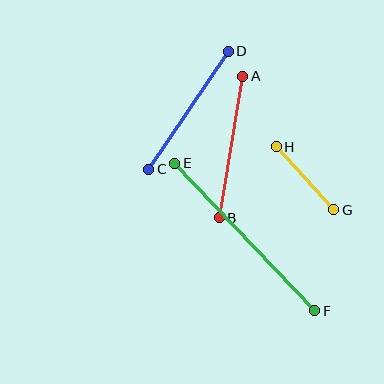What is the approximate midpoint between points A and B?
The midpoint is at approximately (231, 147) pixels.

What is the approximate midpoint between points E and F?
The midpoint is at approximately (245, 237) pixels.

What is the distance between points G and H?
The distance is approximately 85 pixels.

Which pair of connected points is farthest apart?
Points E and F are farthest apart.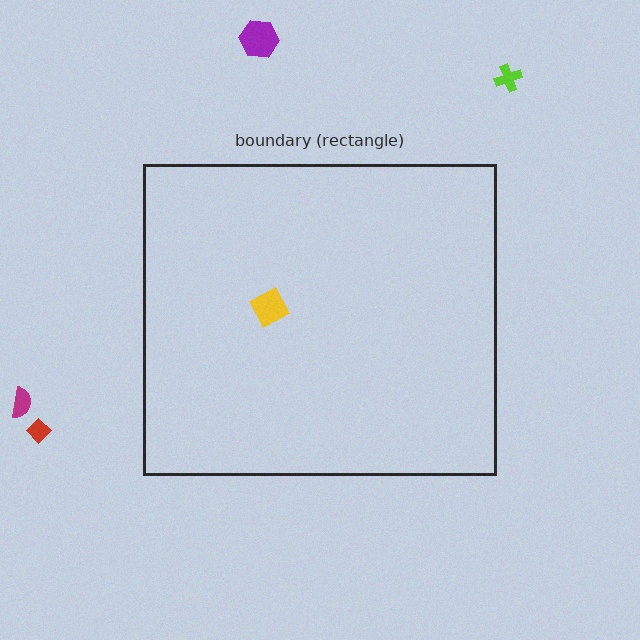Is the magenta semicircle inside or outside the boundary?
Outside.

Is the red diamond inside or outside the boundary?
Outside.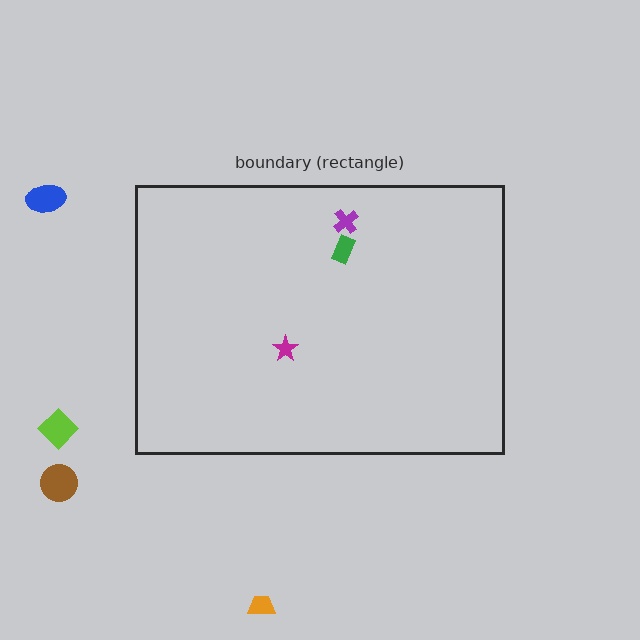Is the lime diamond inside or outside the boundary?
Outside.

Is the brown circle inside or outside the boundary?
Outside.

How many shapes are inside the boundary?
3 inside, 4 outside.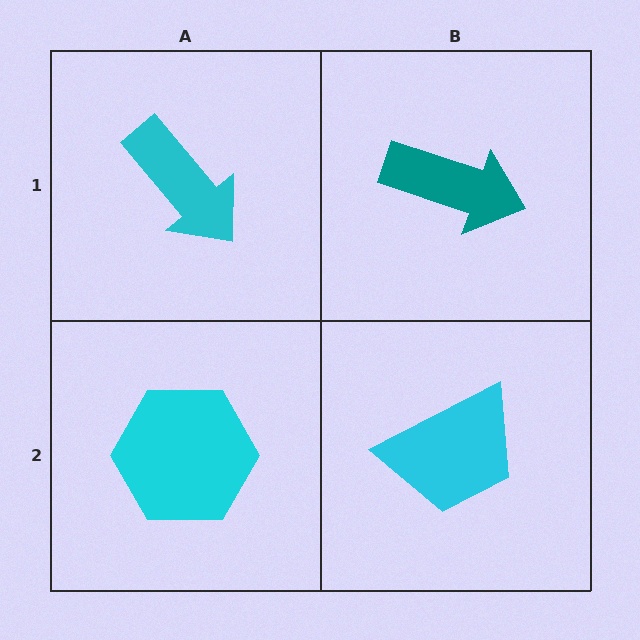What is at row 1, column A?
A cyan arrow.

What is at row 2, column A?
A cyan hexagon.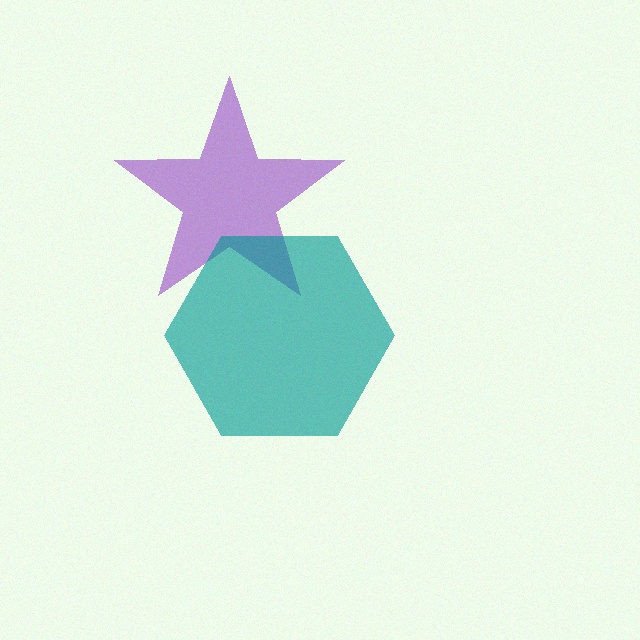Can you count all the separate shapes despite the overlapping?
Yes, there are 2 separate shapes.